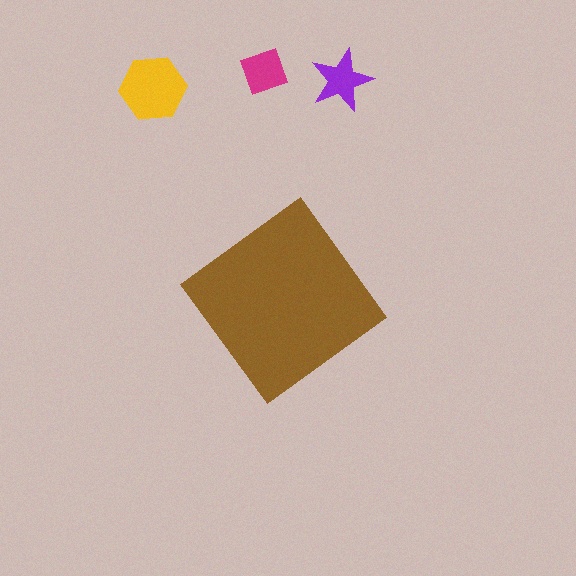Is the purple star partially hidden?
No, the purple star is fully visible.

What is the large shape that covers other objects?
A brown diamond.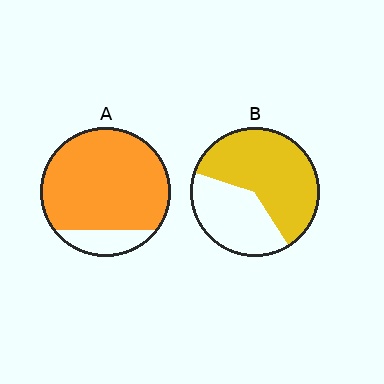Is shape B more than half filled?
Yes.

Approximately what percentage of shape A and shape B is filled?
A is approximately 85% and B is approximately 60%.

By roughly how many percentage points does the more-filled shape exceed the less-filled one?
By roughly 25 percentage points (A over B).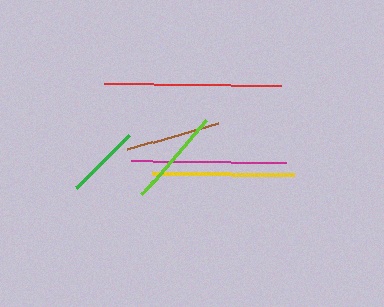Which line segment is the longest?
The red line is the longest at approximately 177 pixels.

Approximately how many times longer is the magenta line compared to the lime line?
The magenta line is approximately 1.6 times the length of the lime line.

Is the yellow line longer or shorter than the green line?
The yellow line is longer than the green line.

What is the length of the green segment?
The green segment is approximately 75 pixels long.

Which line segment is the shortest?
The green line is the shortest at approximately 75 pixels.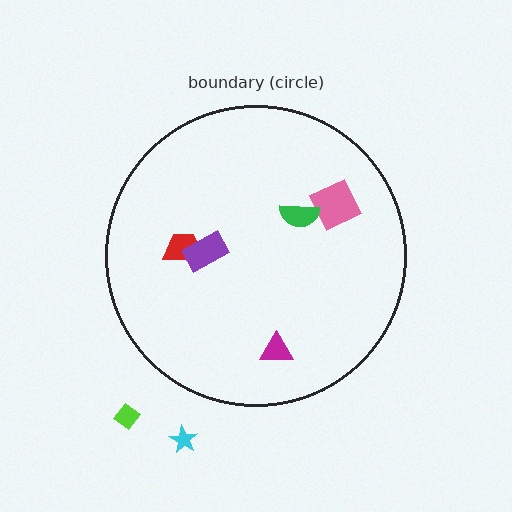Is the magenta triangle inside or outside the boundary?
Inside.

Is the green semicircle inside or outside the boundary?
Inside.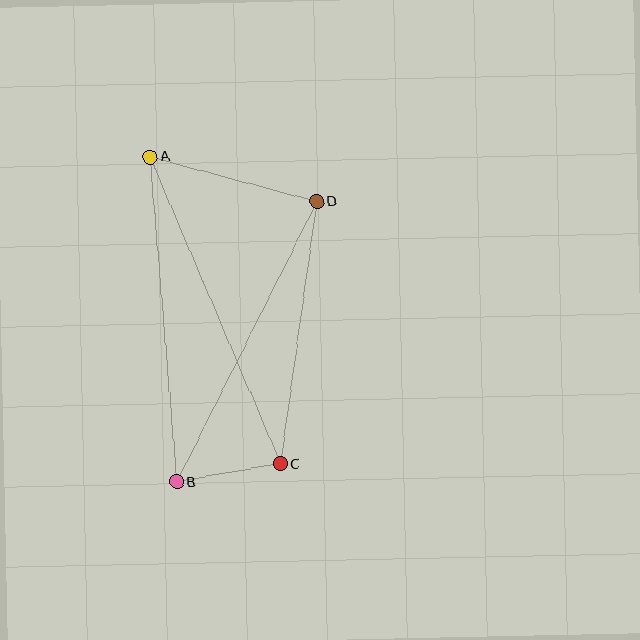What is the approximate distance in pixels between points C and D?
The distance between C and D is approximately 265 pixels.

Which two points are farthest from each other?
Points A and C are farthest from each other.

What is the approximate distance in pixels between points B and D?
The distance between B and D is approximately 314 pixels.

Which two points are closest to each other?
Points B and C are closest to each other.